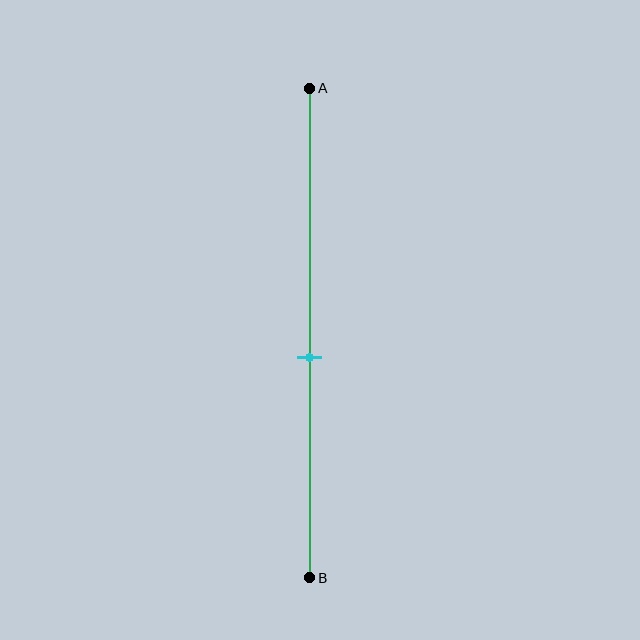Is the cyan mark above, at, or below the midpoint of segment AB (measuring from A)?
The cyan mark is below the midpoint of segment AB.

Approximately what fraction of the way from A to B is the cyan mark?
The cyan mark is approximately 55% of the way from A to B.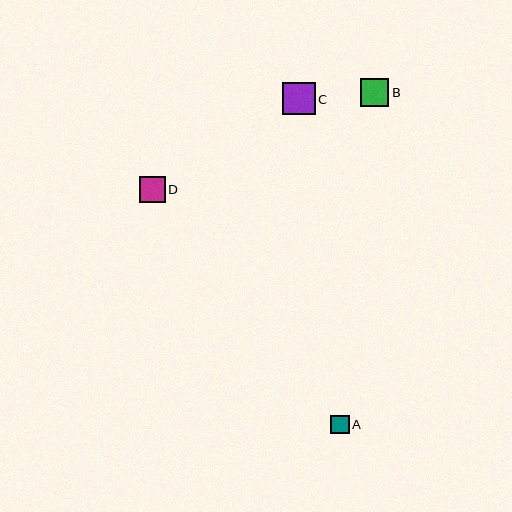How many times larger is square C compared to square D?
Square C is approximately 1.2 times the size of square D.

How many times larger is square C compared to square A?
Square C is approximately 1.7 times the size of square A.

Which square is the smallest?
Square A is the smallest with a size of approximately 19 pixels.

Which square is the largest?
Square C is the largest with a size of approximately 32 pixels.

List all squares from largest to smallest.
From largest to smallest: C, B, D, A.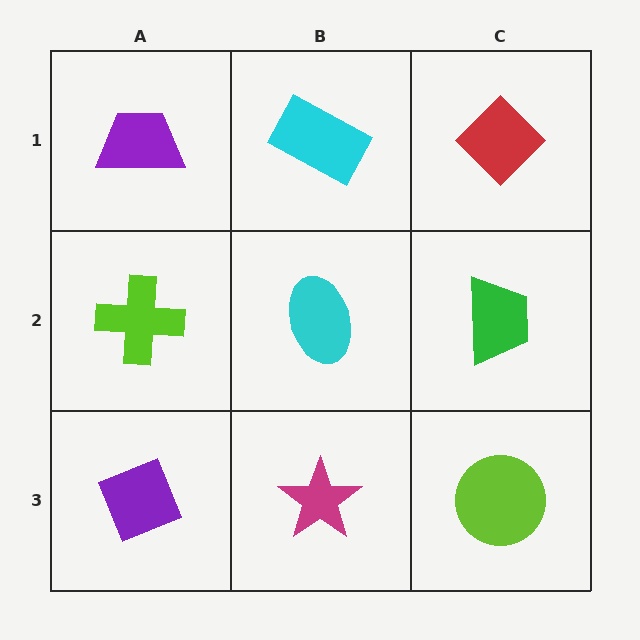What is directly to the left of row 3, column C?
A magenta star.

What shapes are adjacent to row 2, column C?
A red diamond (row 1, column C), a lime circle (row 3, column C), a cyan ellipse (row 2, column B).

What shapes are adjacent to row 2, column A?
A purple trapezoid (row 1, column A), a purple diamond (row 3, column A), a cyan ellipse (row 2, column B).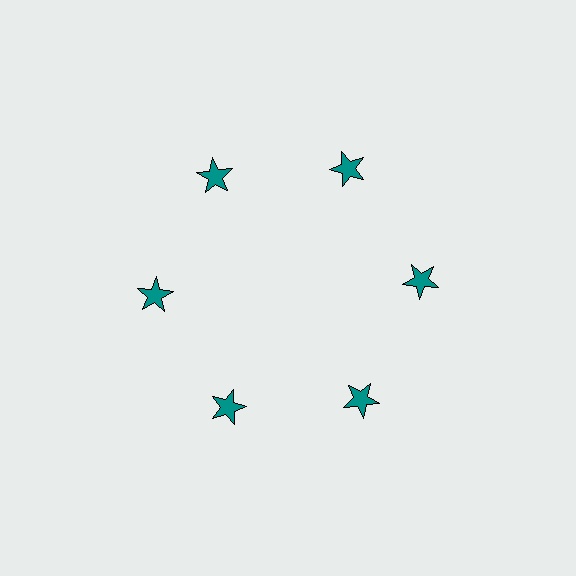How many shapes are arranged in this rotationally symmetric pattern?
There are 6 shapes, arranged in 6 groups of 1.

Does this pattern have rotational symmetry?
Yes, this pattern has 6-fold rotational symmetry. It looks the same after rotating 60 degrees around the center.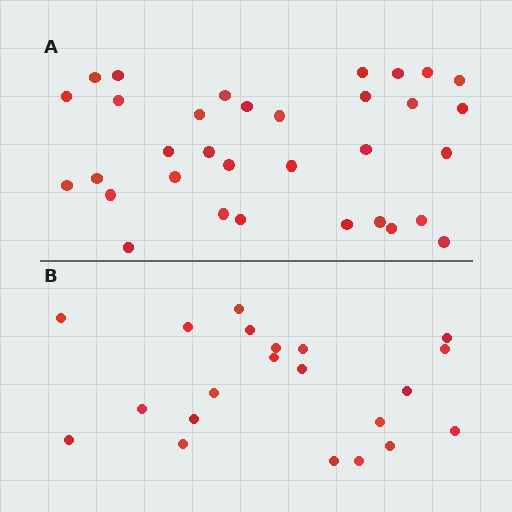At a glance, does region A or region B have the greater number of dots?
Region A (the top region) has more dots.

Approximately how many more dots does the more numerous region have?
Region A has roughly 12 or so more dots than region B.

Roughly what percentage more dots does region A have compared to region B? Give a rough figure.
About 55% more.